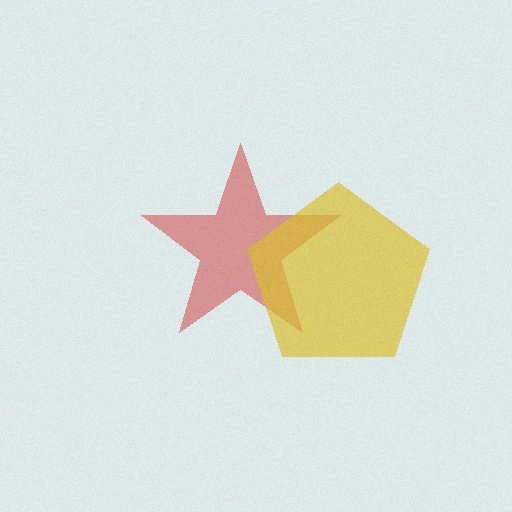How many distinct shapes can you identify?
There are 2 distinct shapes: a red star, a yellow pentagon.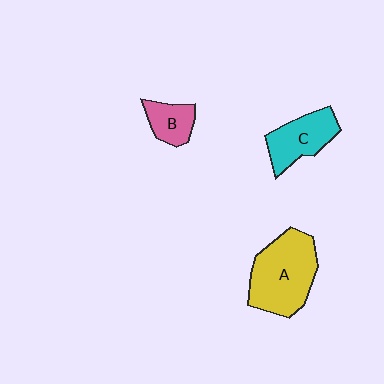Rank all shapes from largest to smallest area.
From largest to smallest: A (yellow), C (cyan), B (pink).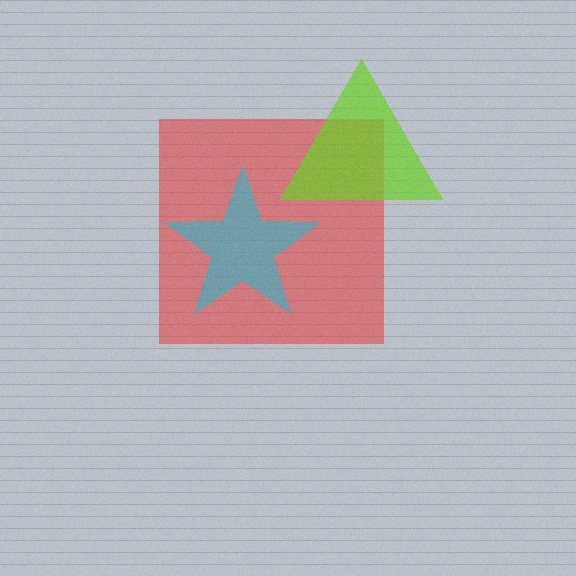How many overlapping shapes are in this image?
There are 3 overlapping shapes in the image.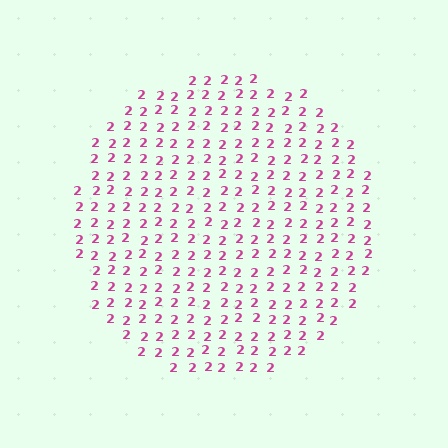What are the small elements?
The small elements are digit 2's.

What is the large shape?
The large shape is a circle.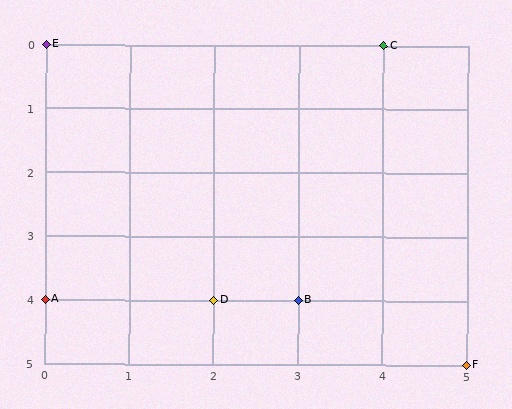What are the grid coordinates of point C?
Point C is at grid coordinates (4, 0).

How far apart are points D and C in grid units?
Points D and C are 2 columns and 4 rows apart (about 4.5 grid units diagonally).